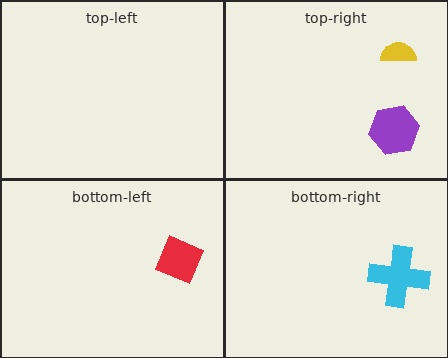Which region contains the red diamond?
The bottom-left region.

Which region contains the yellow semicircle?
The top-right region.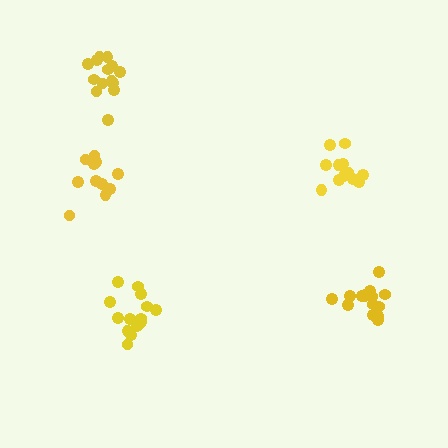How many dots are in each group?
Group 1: 15 dots, Group 2: 14 dots, Group 3: 12 dots, Group 4: 12 dots, Group 5: 15 dots (68 total).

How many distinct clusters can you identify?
There are 5 distinct clusters.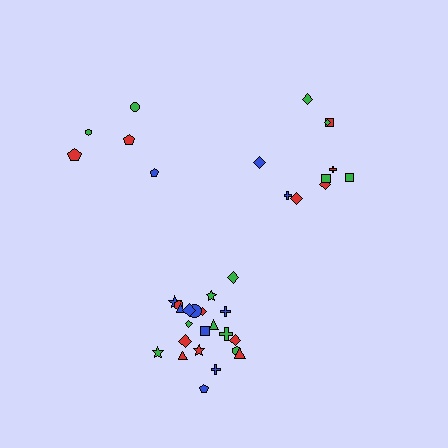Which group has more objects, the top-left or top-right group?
The top-right group.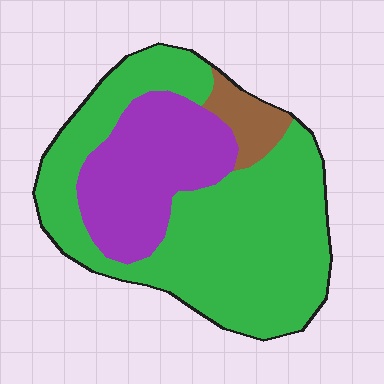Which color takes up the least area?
Brown, at roughly 5%.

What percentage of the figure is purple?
Purple takes up about one quarter (1/4) of the figure.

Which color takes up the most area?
Green, at roughly 65%.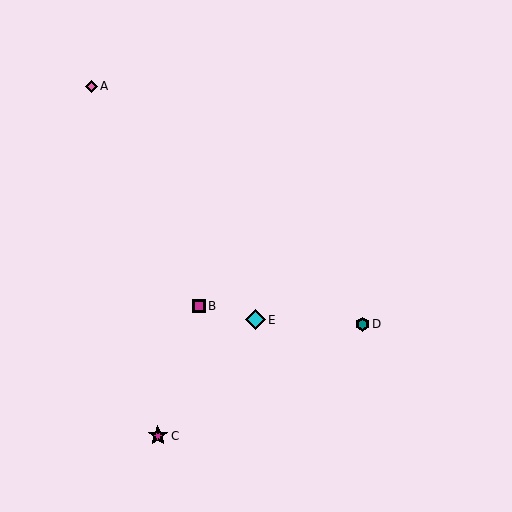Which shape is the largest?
The cyan diamond (labeled E) is the largest.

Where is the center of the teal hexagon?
The center of the teal hexagon is at (362, 324).